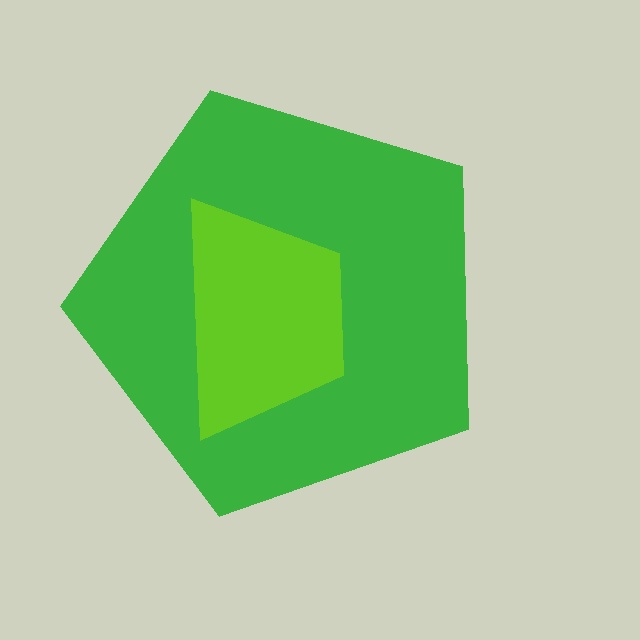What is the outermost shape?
The green pentagon.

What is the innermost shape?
The lime trapezoid.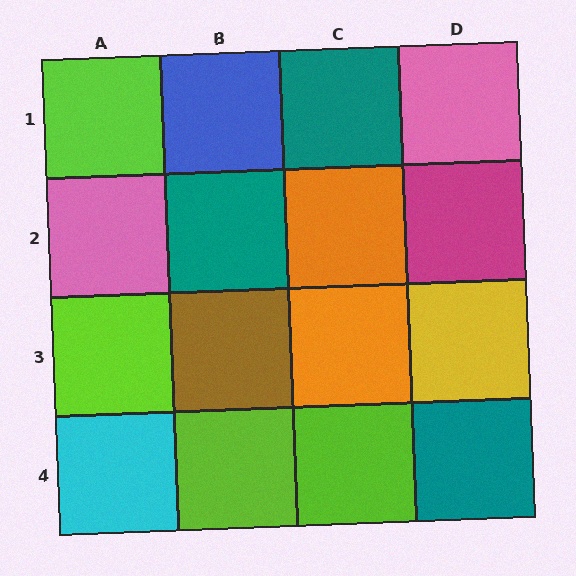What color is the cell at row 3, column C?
Orange.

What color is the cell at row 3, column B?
Brown.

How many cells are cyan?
1 cell is cyan.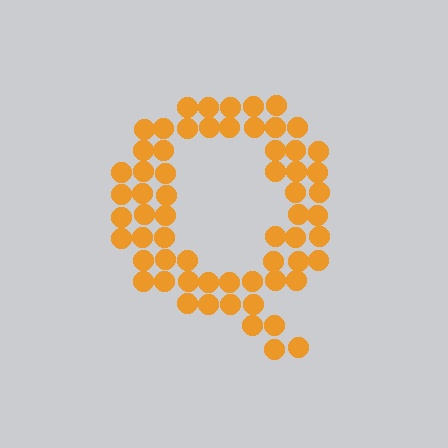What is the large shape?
The large shape is the letter Q.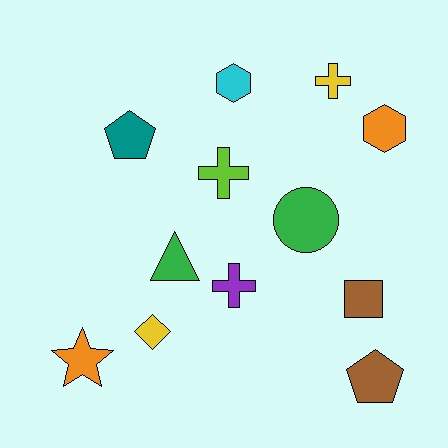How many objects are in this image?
There are 12 objects.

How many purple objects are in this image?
There is 1 purple object.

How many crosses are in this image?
There are 3 crosses.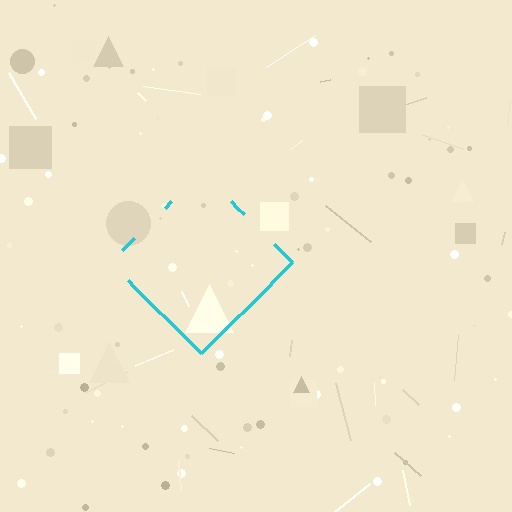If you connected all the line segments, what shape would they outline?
They would outline a diamond.